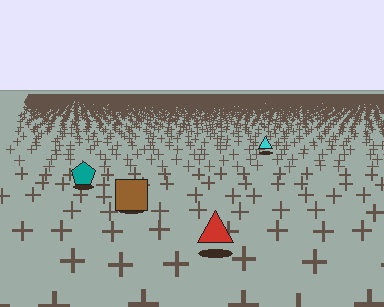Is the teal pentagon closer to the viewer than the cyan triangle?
Yes. The teal pentagon is closer — you can tell from the texture gradient: the ground texture is coarser near it.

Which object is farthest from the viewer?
The cyan triangle is farthest from the viewer. It appears smaller and the ground texture around it is denser.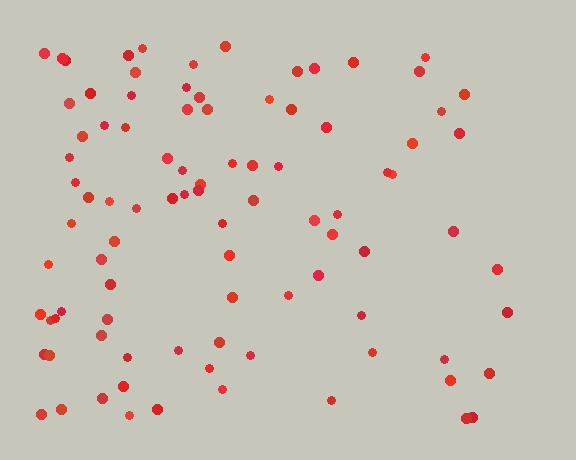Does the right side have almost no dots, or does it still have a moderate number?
Still a moderate number, just noticeably fewer than the left.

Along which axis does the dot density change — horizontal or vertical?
Horizontal.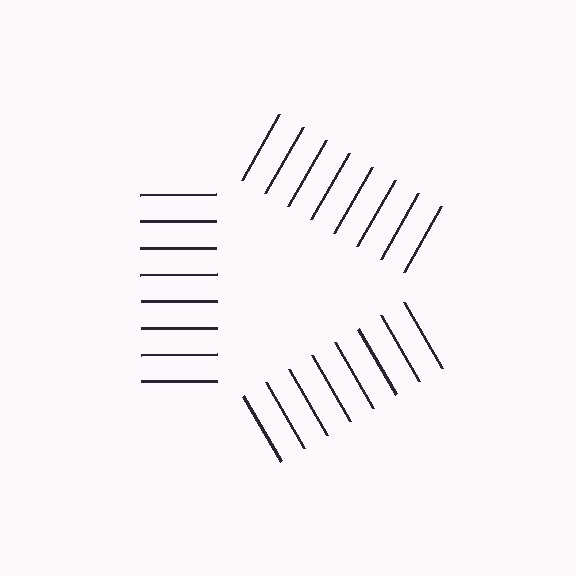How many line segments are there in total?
24 — 8 along each of the 3 edges.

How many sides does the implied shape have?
3 sides — the line-ends trace a triangle.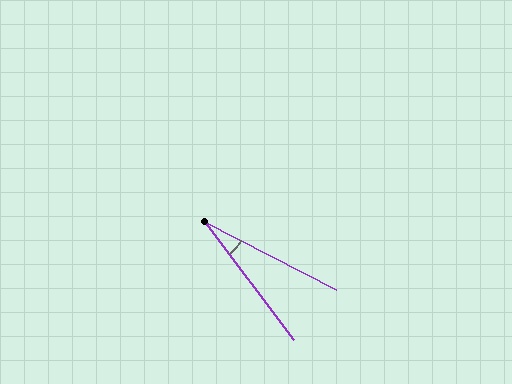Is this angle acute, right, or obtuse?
It is acute.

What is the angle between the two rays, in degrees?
Approximately 26 degrees.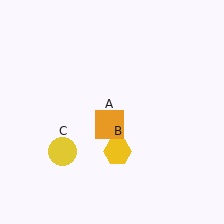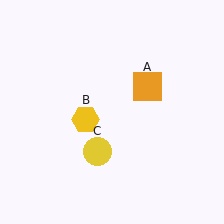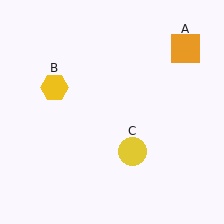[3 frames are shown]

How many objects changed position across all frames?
3 objects changed position: orange square (object A), yellow hexagon (object B), yellow circle (object C).